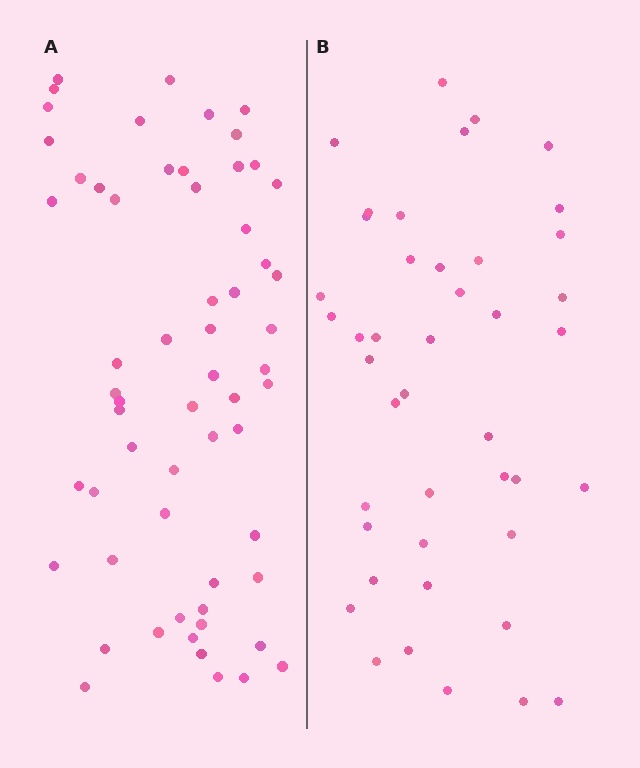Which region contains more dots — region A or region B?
Region A (the left region) has more dots.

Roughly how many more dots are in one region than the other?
Region A has approximately 15 more dots than region B.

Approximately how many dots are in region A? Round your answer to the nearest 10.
About 60 dots.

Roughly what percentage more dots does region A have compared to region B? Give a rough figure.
About 40% more.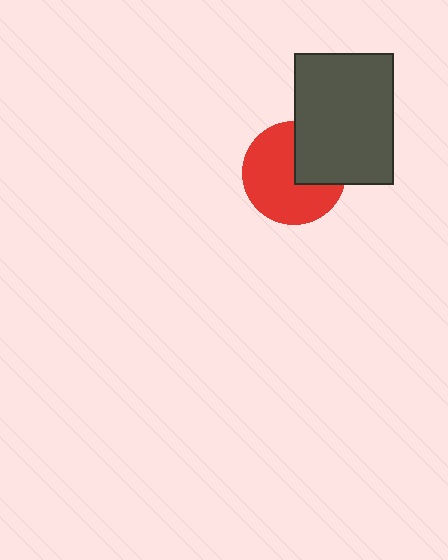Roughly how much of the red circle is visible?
Most of it is visible (roughly 67%).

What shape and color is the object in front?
The object in front is a dark gray rectangle.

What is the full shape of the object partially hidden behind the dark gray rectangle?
The partially hidden object is a red circle.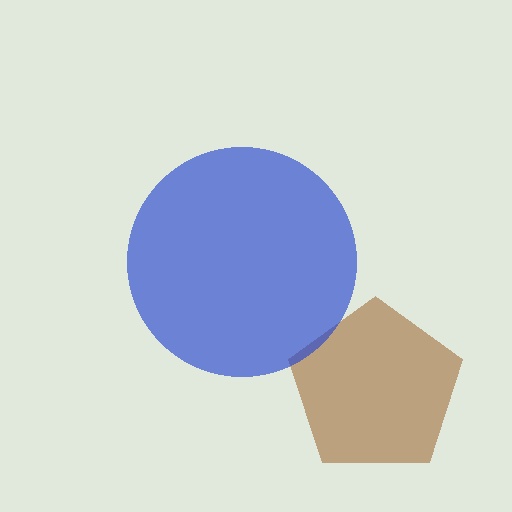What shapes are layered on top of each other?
The layered shapes are: a brown pentagon, a blue circle.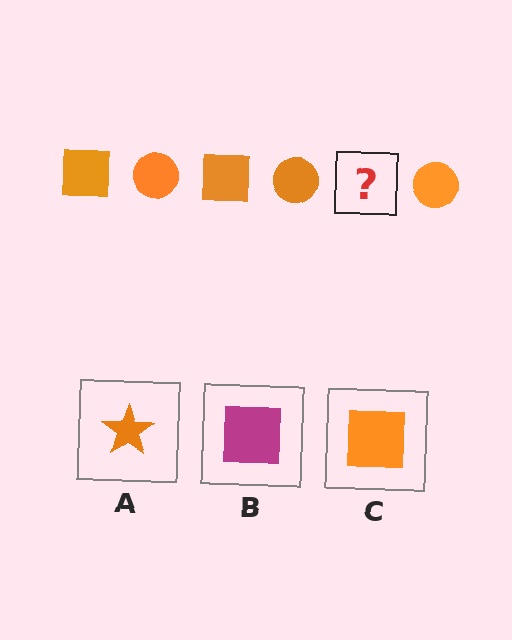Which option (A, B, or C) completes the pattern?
C.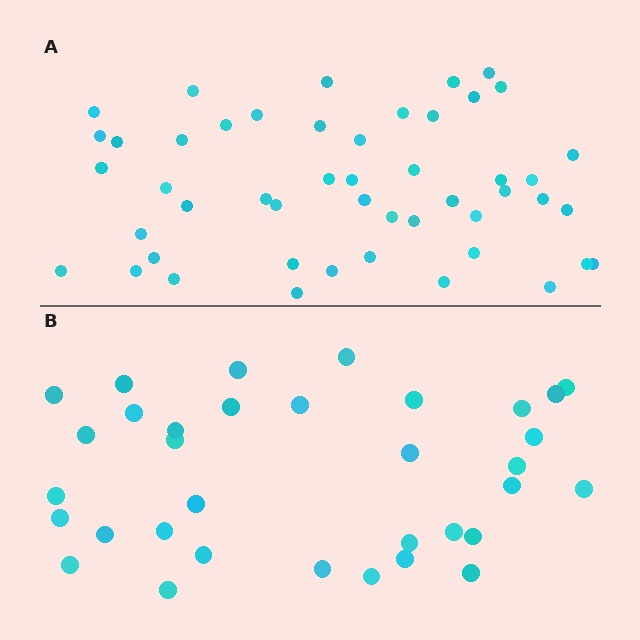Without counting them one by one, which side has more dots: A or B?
Region A (the top region) has more dots.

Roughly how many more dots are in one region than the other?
Region A has approximately 15 more dots than region B.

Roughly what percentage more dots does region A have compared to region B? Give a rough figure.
About 45% more.